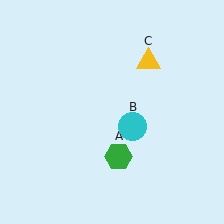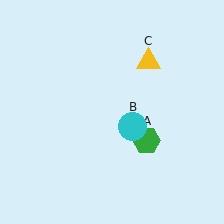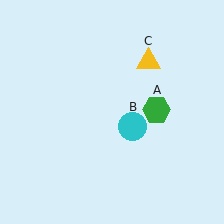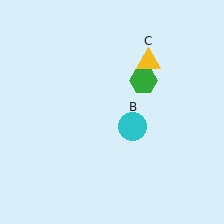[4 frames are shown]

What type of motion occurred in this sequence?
The green hexagon (object A) rotated counterclockwise around the center of the scene.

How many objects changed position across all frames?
1 object changed position: green hexagon (object A).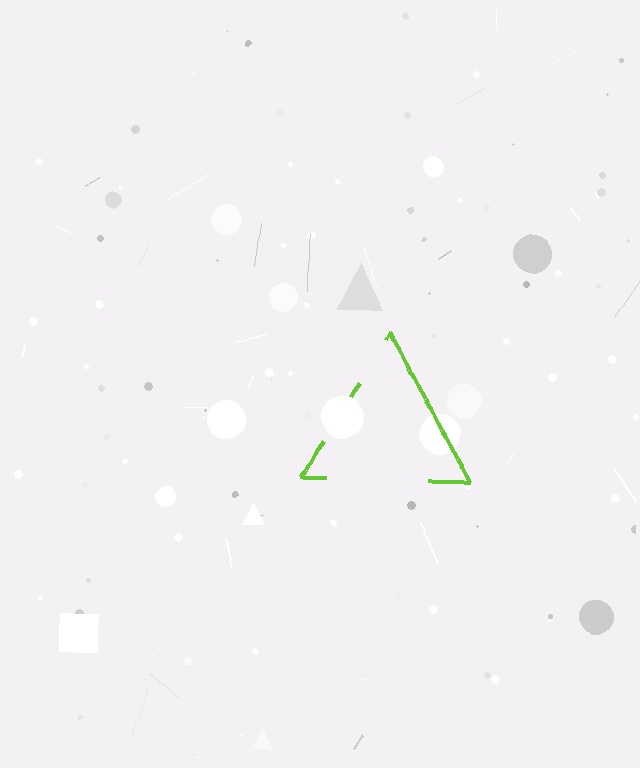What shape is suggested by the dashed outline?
The dashed outline suggests a triangle.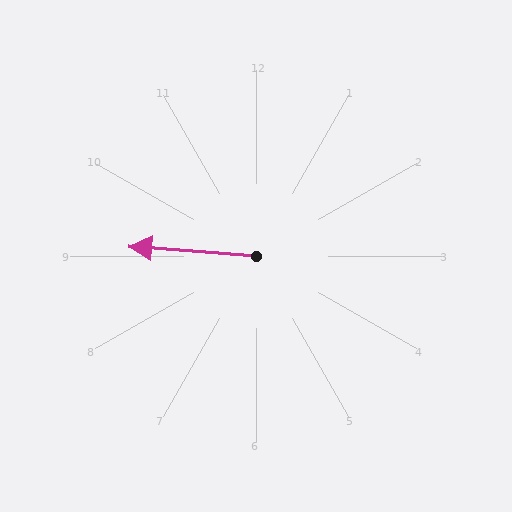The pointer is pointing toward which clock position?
Roughly 9 o'clock.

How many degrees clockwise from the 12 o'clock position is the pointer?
Approximately 274 degrees.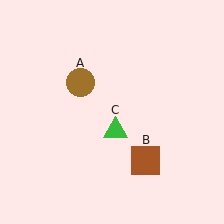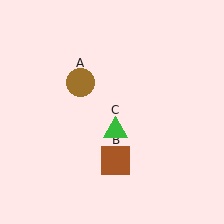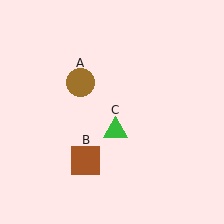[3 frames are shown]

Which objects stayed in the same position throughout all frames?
Brown circle (object A) and green triangle (object C) remained stationary.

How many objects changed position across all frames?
1 object changed position: brown square (object B).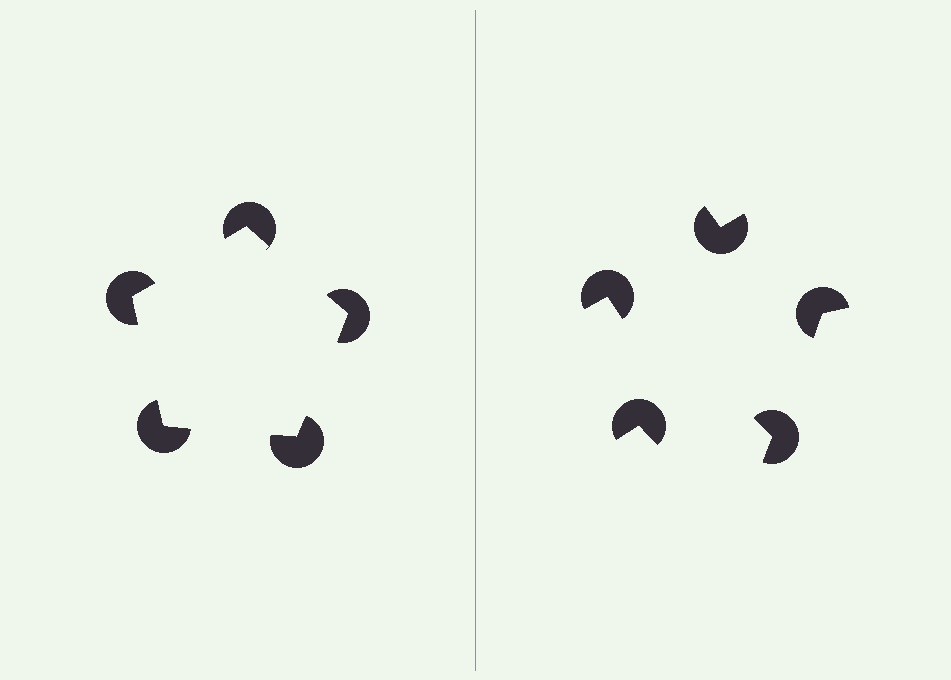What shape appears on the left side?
An illusory pentagon.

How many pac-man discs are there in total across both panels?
10 — 5 on each side.